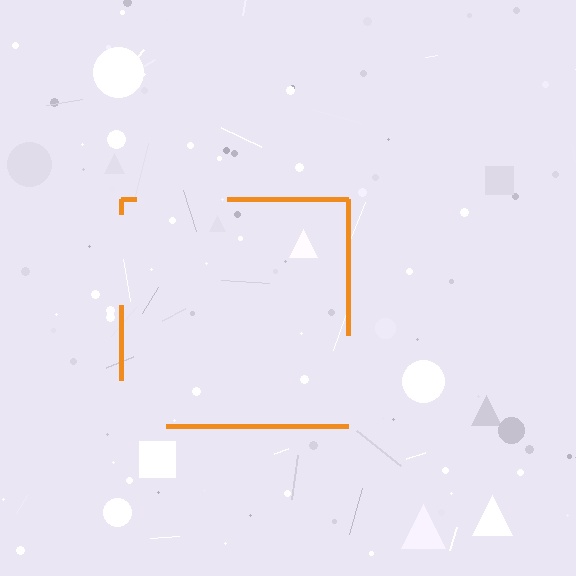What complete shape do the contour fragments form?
The contour fragments form a square.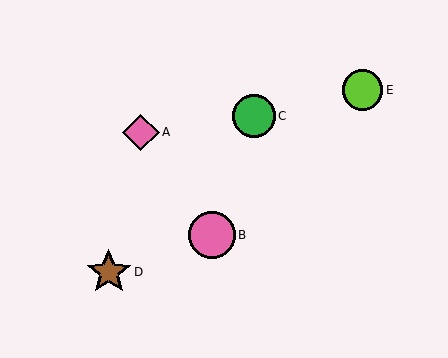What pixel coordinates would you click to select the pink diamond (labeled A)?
Click at (141, 132) to select the pink diamond A.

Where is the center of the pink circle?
The center of the pink circle is at (212, 235).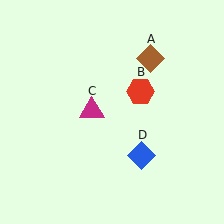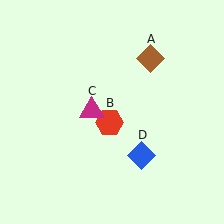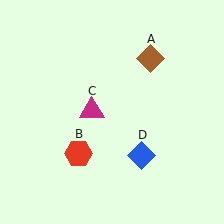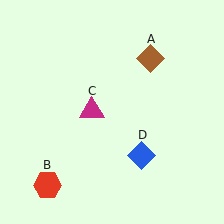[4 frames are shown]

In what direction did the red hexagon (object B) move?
The red hexagon (object B) moved down and to the left.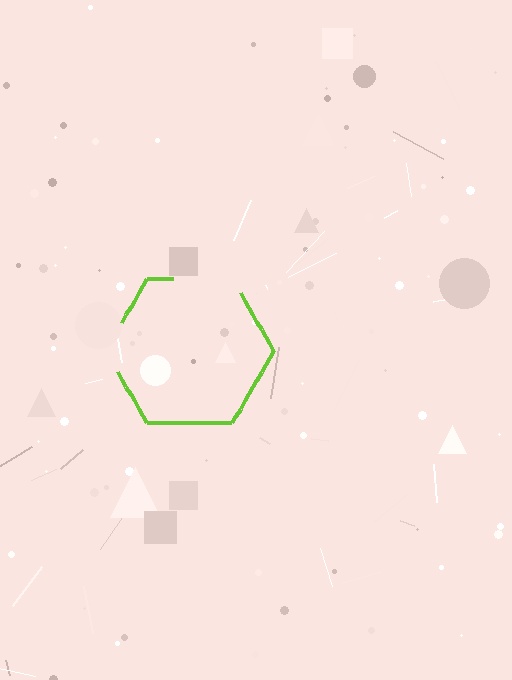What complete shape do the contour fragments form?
The contour fragments form a hexagon.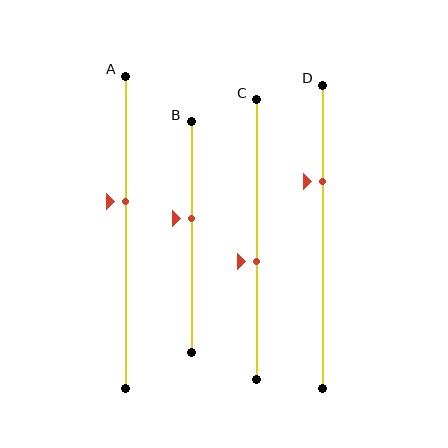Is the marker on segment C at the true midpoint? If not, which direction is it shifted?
No, the marker on segment C is shifted downward by about 8% of the segment length.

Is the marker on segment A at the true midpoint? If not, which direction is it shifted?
No, the marker on segment A is shifted upward by about 10% of the segment length.